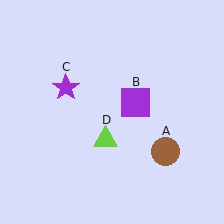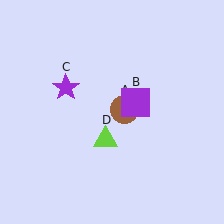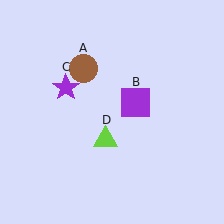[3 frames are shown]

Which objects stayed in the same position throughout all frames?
Purple square (object B) and purple star (object C) and lime triangle (object D) remained stationary.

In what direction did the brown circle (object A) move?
The brown circle (object A) moved up and to the left.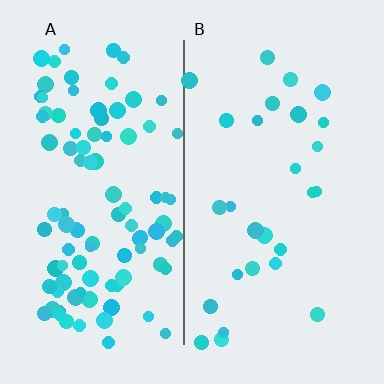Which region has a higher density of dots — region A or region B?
A (the left).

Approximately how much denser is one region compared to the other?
Approximately 3.6× — region A over region B.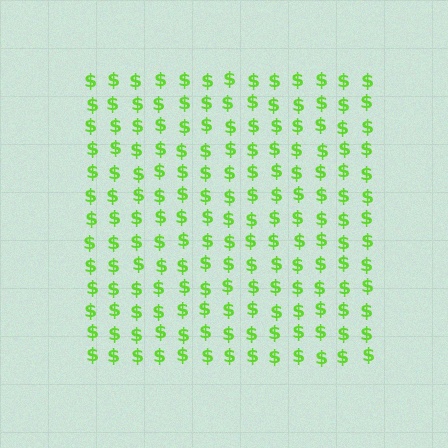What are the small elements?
The small elements are dollar signs.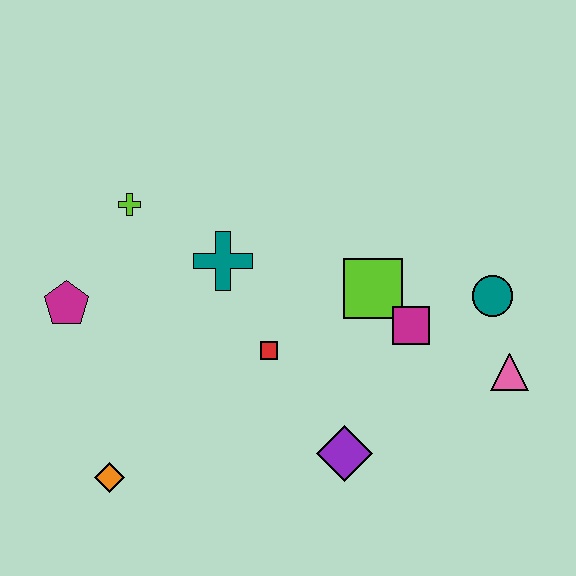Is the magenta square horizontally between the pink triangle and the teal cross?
Yes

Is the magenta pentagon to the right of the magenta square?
No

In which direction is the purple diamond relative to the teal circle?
The purple diamond is below the teal circle.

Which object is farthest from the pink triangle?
The magenta pentagon is farthest from the pink triangle.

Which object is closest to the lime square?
The magenta square is closest to the lime square.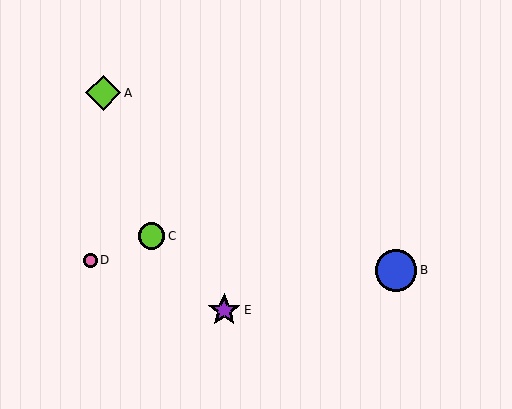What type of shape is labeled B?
Shape B is a blue circle.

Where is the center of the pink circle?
The center of the pink circle is at (90, 260).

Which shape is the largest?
The blue circle (labeled B) is the largest.